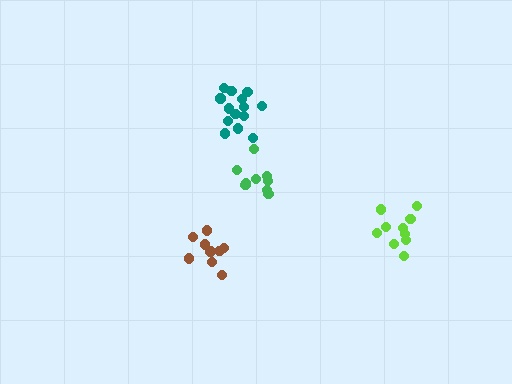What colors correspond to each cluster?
The clusters are colored: teal, green, lime, brown.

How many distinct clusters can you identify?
There are 4 distinct clusters.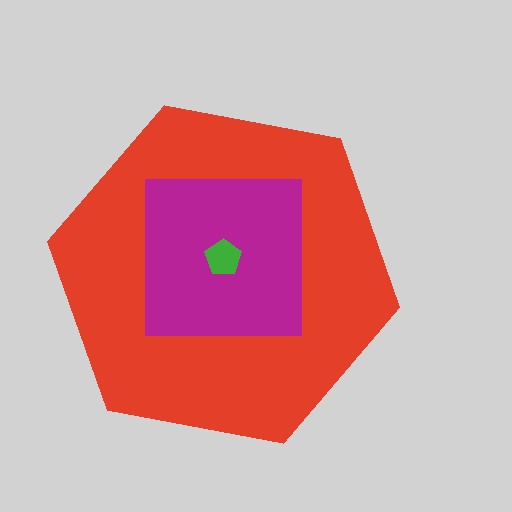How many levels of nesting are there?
3.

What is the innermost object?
The green pentagon.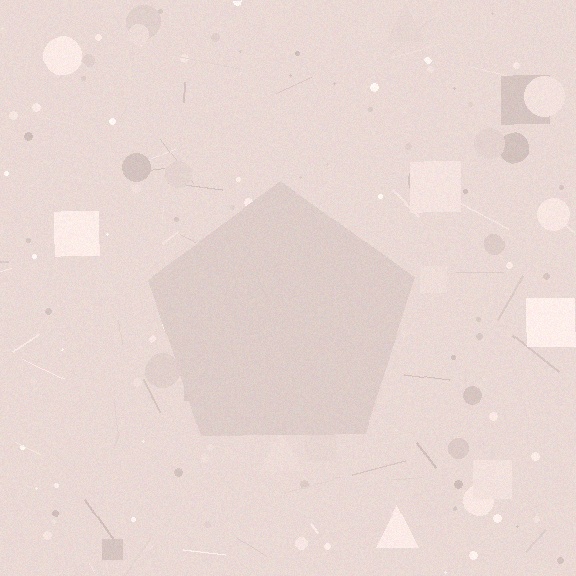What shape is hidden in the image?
A pentagon is hidden in the image.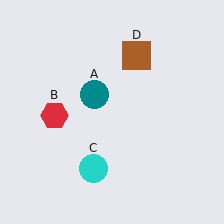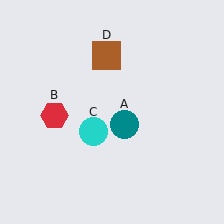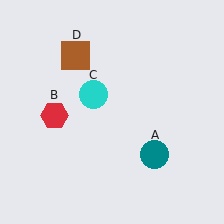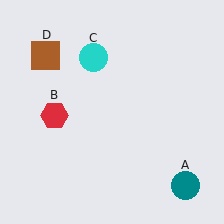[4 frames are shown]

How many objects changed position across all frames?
3 objects changed position: teal circle (object A), cyan circle (object C), brown square (object D).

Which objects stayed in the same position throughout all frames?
Red hexagon (object B) remained stationary.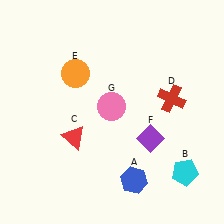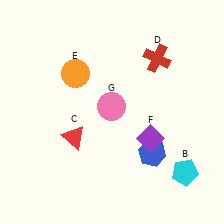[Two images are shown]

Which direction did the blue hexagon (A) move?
The blue hexagon (A) moved up.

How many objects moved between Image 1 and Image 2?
2 objects moved between the two images.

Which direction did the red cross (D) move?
The red cross (D) moved up.